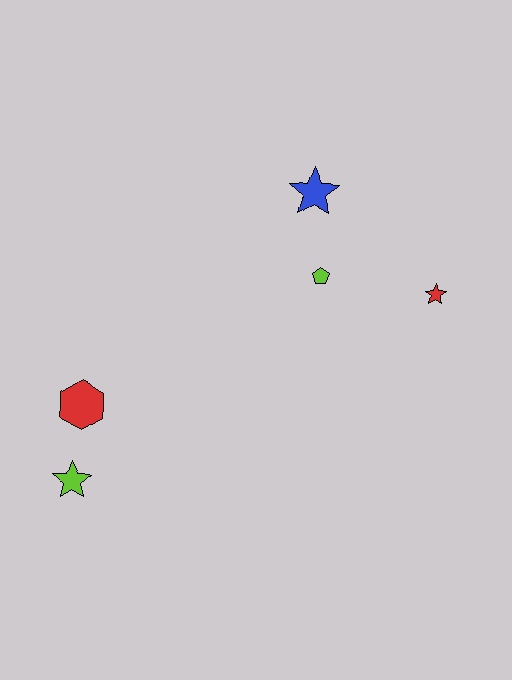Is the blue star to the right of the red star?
No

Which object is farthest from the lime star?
The red star is farthest from the lime star.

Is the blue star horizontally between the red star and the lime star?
Yes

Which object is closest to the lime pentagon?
The blue star is closest to the lime pentagon.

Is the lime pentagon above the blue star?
No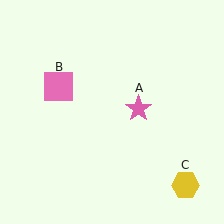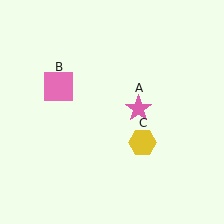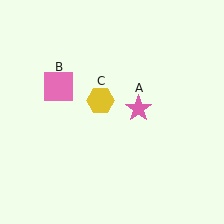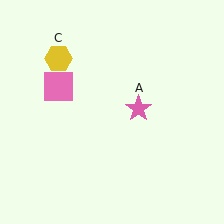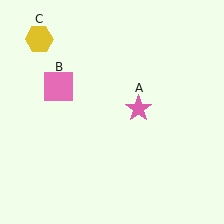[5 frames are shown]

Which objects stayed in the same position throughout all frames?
Pink star (object A) and pink square (object B) remained stationary.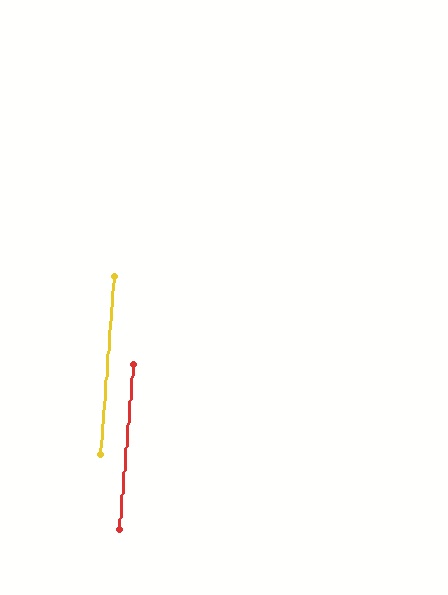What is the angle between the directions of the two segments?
Approximately 0 degrees.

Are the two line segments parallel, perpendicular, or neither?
Parallel — their directions differ by only 0.3°.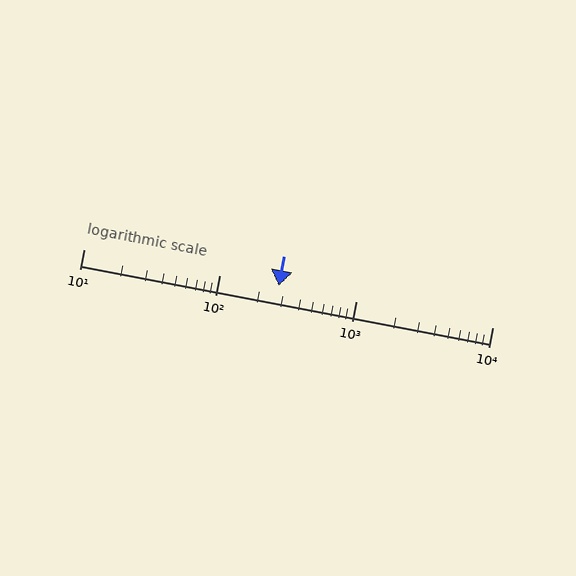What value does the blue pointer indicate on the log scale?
The pointer indicates approximately 270.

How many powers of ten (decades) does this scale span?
The scale spans 3 decades, from 10 to 10000.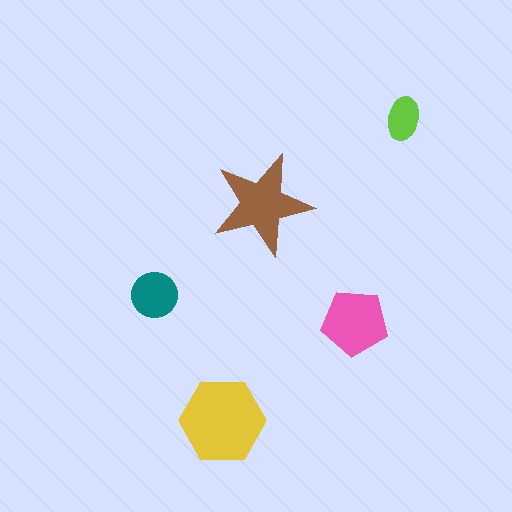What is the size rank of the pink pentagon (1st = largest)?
3rd.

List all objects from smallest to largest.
The lime ellipse, the teal circle, the pink pentagon, the brown star, the yellow hexagon.